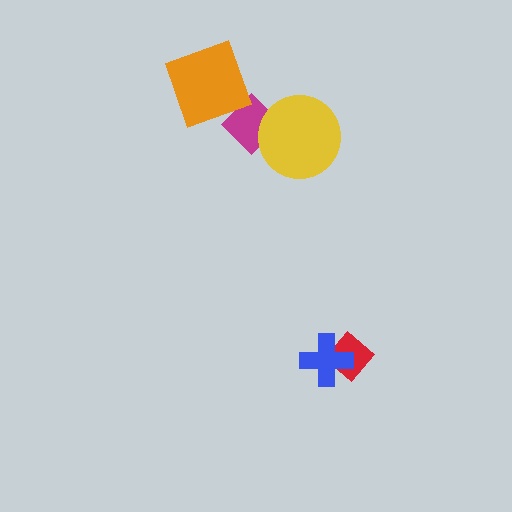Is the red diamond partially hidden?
Yes, it is partially covered by another shape.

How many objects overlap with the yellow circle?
1 object overlaps with the yellow circle.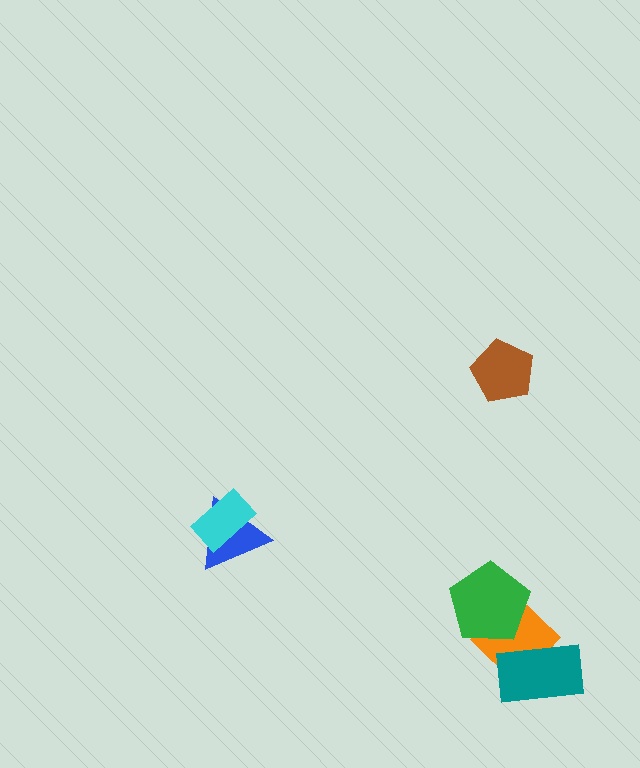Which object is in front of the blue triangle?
The cyan rectangle is in front of the blue triangle.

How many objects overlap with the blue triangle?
1 object overlaps with the blue triangle.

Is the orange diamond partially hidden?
Yes, it is partially covered by another shape.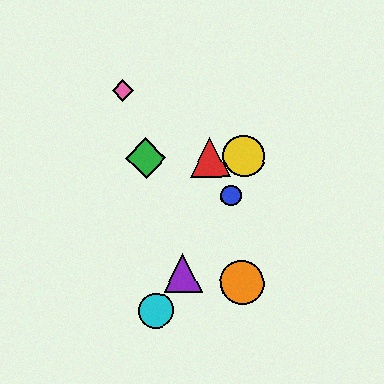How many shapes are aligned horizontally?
3 shapes (the red triangle, the green diamond, the yellow circle) are aligned horizontally.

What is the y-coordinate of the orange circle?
The orange circle is at y≈283.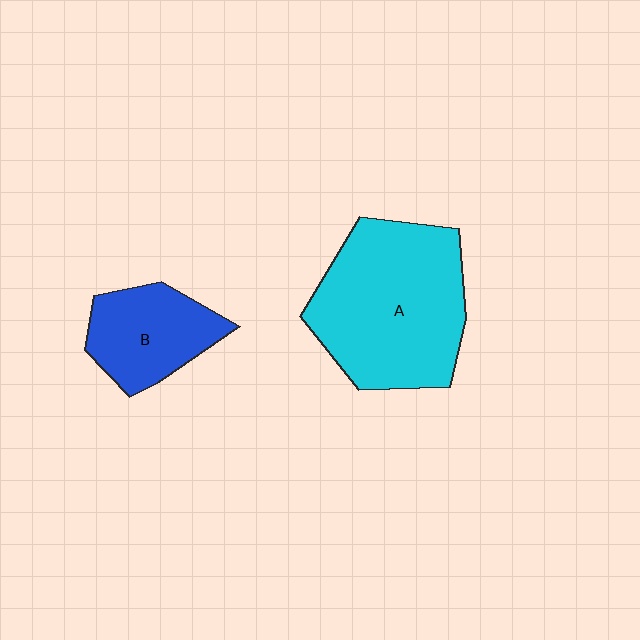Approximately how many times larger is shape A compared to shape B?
Approximately 2.1 times.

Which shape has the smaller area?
Shape B (blue).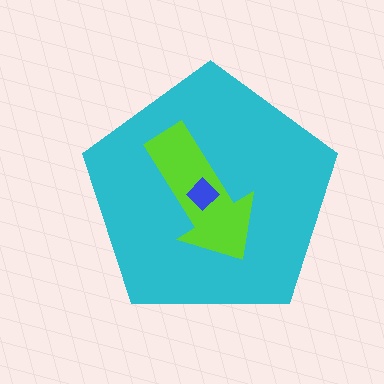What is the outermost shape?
The cyan pentagon.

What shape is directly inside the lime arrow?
The blue diamond.